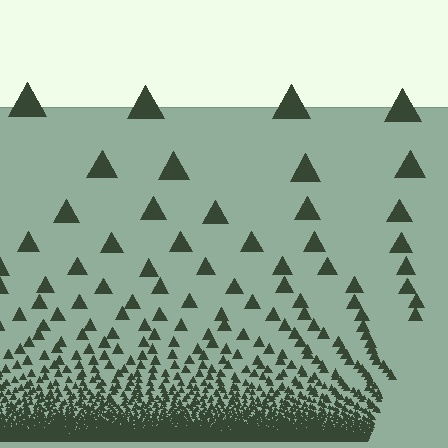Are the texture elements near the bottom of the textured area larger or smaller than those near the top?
Smaller. The gradient is inverted — elements near the bottom are smaller and denser.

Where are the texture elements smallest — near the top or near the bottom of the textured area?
Near the bottom.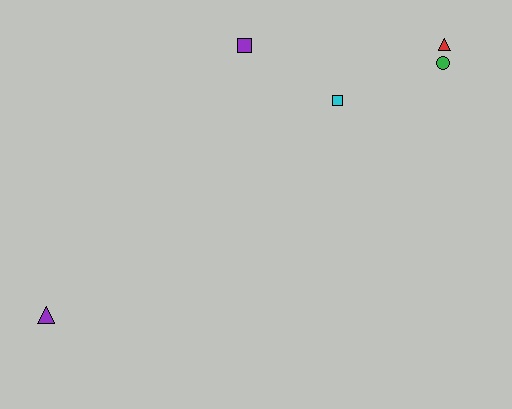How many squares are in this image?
There are 2 squares.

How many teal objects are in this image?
There are no teal objects.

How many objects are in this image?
There are 5 objects.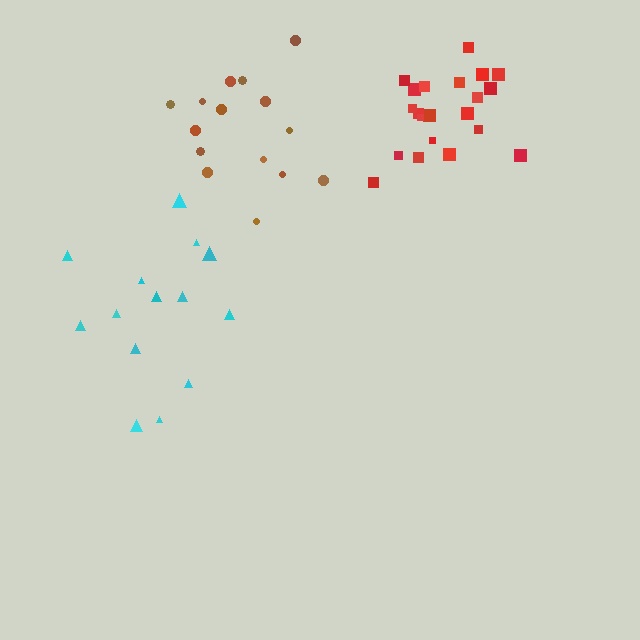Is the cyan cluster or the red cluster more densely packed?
Red.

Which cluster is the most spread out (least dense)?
Cyan.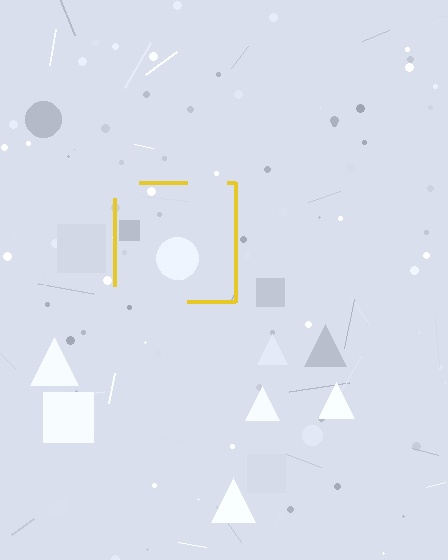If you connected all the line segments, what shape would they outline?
They would outline a square.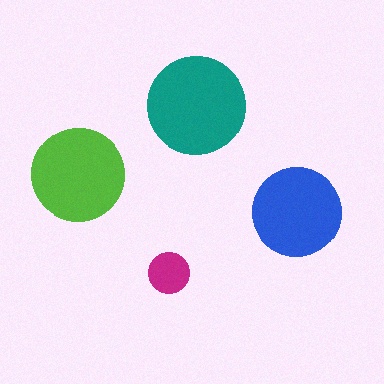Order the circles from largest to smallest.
the teal one, the lime one, the blue one, the magenta one.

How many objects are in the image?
There are 4 objects in the image.